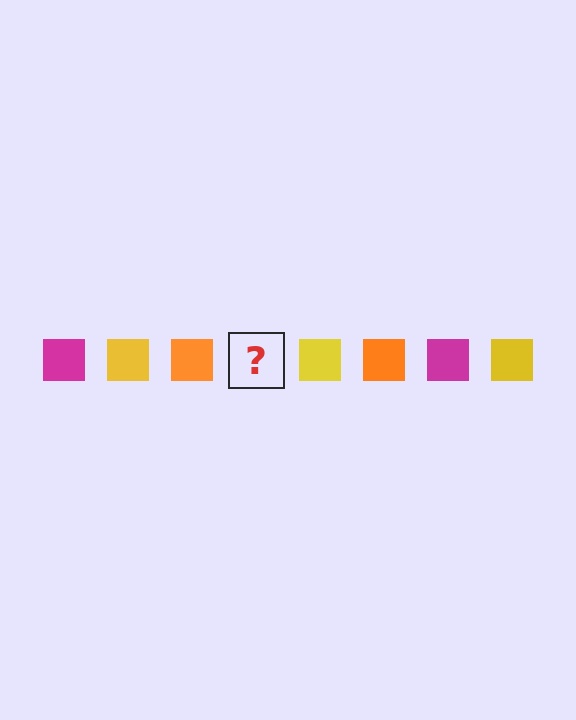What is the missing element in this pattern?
The missing element is a magenta square.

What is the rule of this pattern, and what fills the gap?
The rule is that the pattern cycles through magenta, yellow, orange squares. The gap should be filled with a magenta square.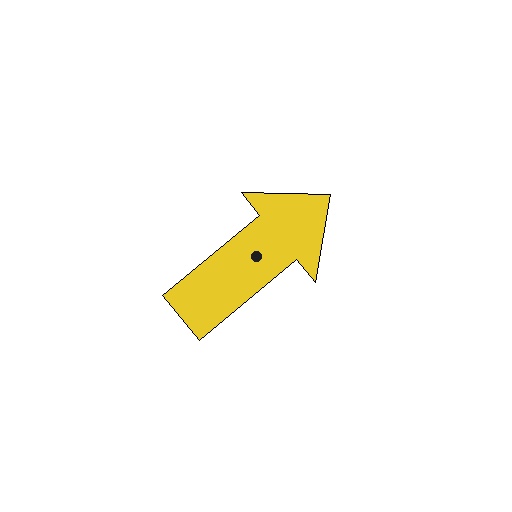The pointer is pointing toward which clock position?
Roughly 2 o'clock.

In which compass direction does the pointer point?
Northeast.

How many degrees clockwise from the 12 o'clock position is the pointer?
Approximately 50 degrees.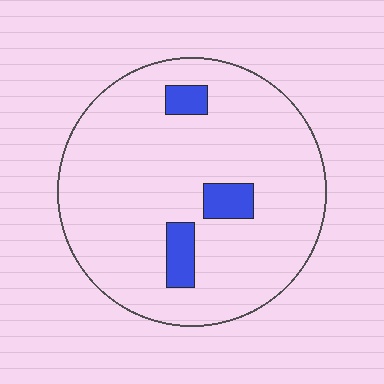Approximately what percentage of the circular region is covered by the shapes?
Approximately 10%.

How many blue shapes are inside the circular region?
3.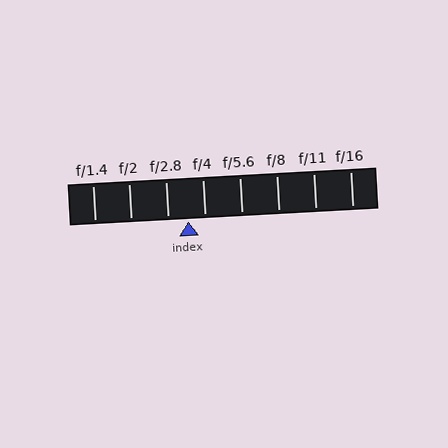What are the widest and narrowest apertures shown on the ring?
The widest aperture shown is f/1.4 and the narrowest is f/16.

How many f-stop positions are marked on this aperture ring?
There are 8 f-stop positions marked.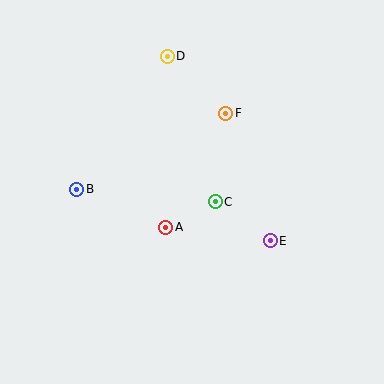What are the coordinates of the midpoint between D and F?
The midpoint between D and F is at (197, 85).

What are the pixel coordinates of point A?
Point A is at (166, 227).